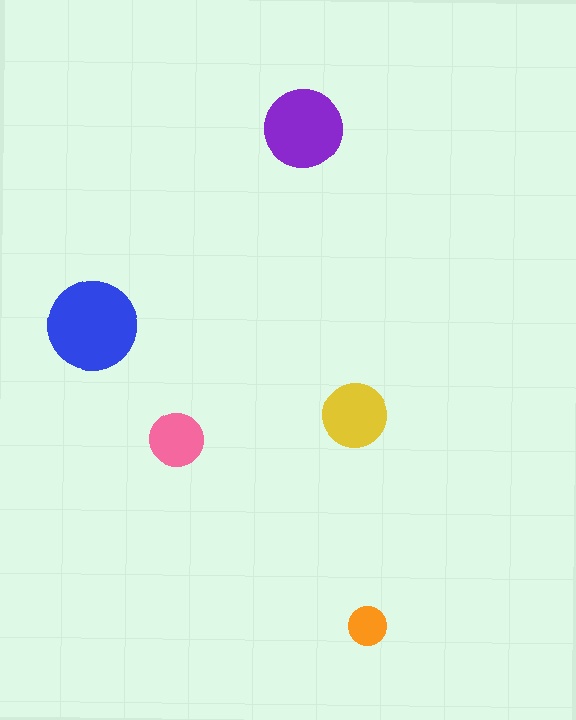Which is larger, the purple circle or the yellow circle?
The purple one.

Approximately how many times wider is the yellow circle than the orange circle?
About 1.5 times wider.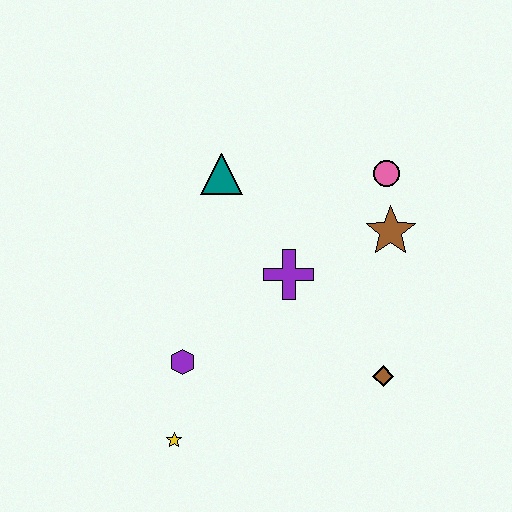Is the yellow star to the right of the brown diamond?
No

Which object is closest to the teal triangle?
The purple cross is closest to the teal triangle.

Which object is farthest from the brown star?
The yellow star is farthest from the brown star.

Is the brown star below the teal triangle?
Yes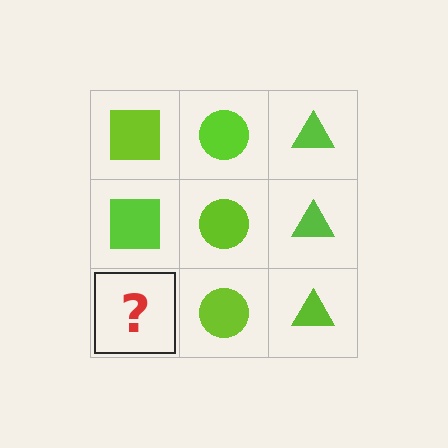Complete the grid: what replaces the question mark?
The question mark should be replaced with a lime square.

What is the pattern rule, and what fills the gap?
The rule is that each column has a consistent shape. The gap should be filled with a lime square.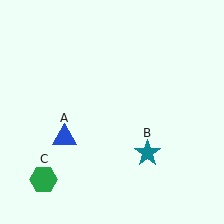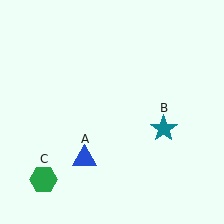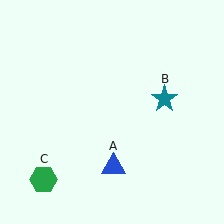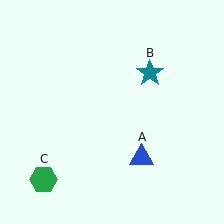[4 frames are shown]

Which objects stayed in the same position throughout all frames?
Green hexagon (object C) remained stationary.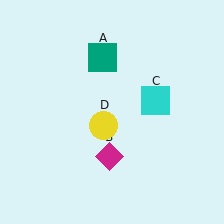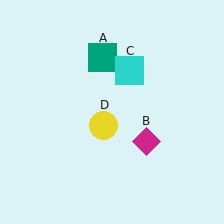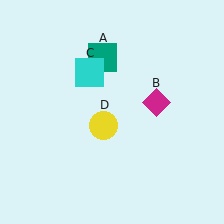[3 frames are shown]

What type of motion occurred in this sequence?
The magenta diamond (object B), cyan square (object C) rotated counterclockwise around the center of the scene.